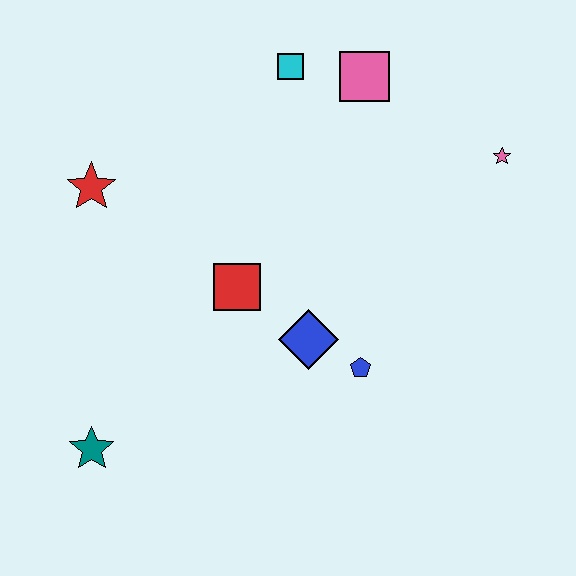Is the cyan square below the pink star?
No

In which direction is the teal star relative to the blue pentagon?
The teal star is to the left of the blue pentagon.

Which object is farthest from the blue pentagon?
The red star is farthest from the blue pentagon.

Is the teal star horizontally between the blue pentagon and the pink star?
No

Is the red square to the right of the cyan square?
No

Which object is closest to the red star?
The red square is closest to the red star.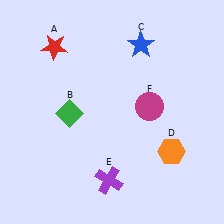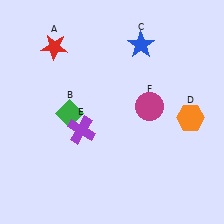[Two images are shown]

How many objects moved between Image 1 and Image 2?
2 objects moved between the two images.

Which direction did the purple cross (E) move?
The purple cross (E) moved up.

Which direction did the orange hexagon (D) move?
The orange hexagon (D) moved up.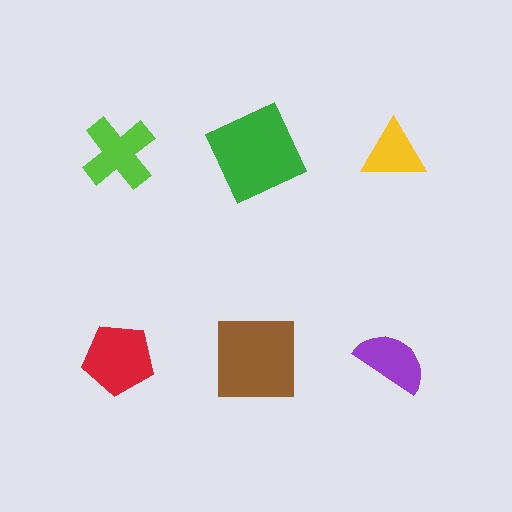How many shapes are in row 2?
3 shapes.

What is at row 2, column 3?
A purple semicircle.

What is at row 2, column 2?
A brown square.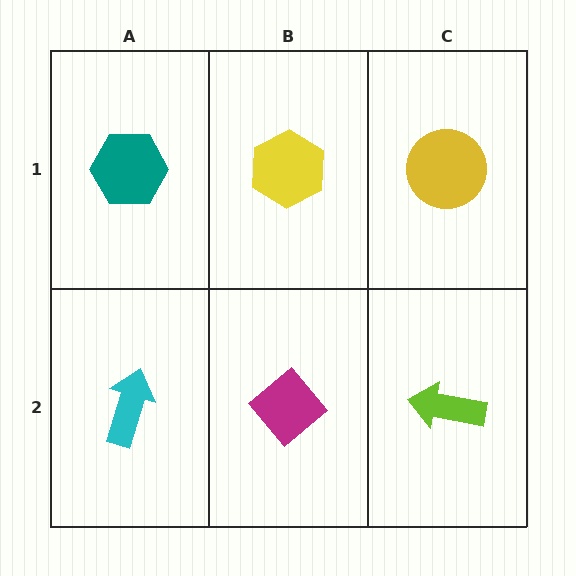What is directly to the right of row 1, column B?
A yellow circle.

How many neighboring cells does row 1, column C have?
2.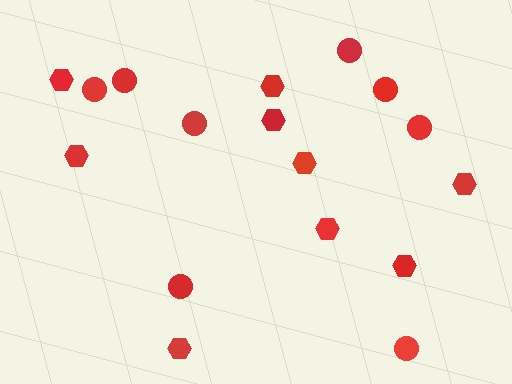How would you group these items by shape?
There are 2 groups: one group of hexagons (9) and one group of circles (8).